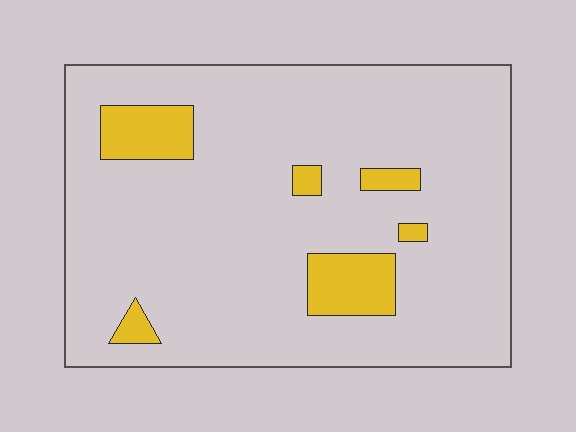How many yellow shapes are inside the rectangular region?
6.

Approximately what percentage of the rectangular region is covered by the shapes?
Approximately 10%.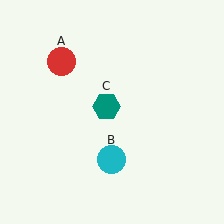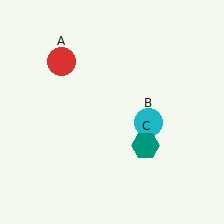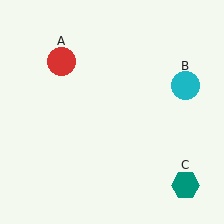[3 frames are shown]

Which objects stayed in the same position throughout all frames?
Red circle (object A) remained stationary.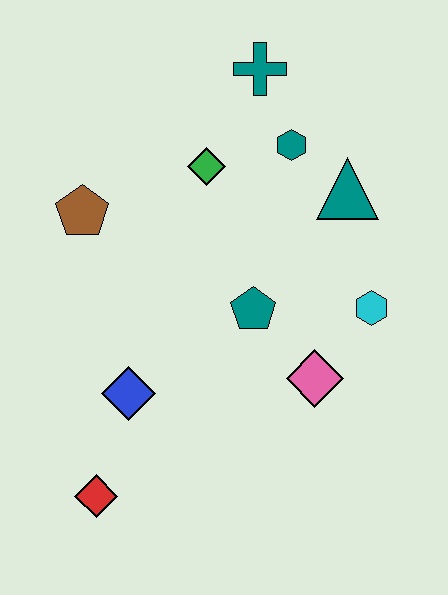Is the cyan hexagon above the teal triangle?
No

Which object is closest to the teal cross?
The teal hexagon is closest to the teal cross.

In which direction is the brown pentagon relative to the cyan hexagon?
The brown pentagon is to the left of the cyan hexagon.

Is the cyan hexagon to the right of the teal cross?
Yes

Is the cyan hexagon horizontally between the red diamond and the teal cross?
No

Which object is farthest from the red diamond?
The teal cross is farthest from the red diamond.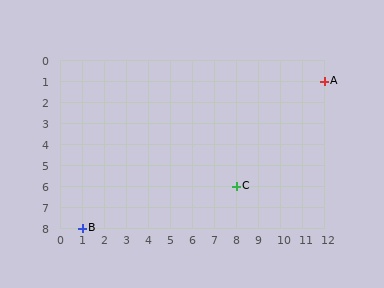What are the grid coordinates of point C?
Point C is at grid coordinates (8, 6).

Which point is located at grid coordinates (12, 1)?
Point A is at (12, 1).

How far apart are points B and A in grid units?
Points B and A are 11 columns and 7 rows apart (about 13.0 grid units diagonally).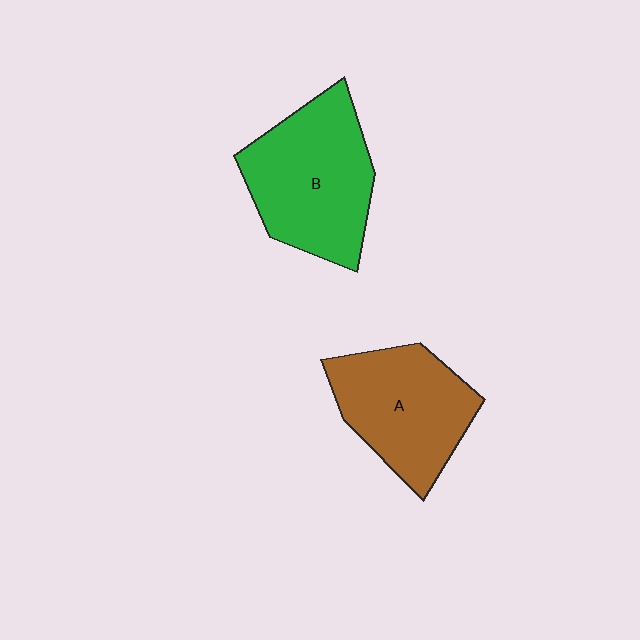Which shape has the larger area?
Shape B (green).